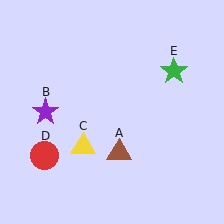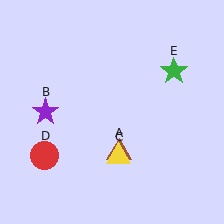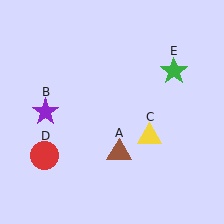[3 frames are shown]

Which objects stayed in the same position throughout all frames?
Brown triangle (object A) and purple star (object B) and red circle (object D) and green star (object E) remained stationary.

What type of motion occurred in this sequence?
The yellow triangle (object C) rotated counterclockwise around the center of the scene.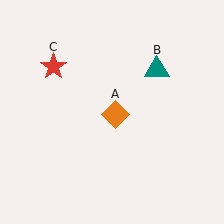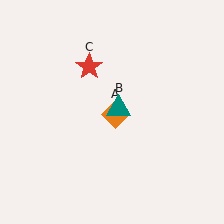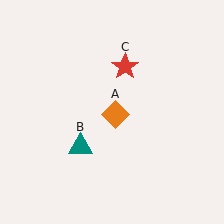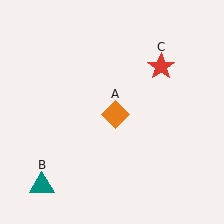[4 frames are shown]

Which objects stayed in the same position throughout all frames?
Orange diamond (object A) remained stationary.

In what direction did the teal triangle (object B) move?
The teal triangle (object B) moved down and to the left.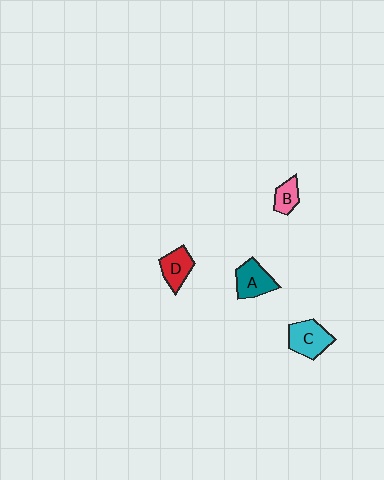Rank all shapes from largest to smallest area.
From largest to smallest: C (cyan), A (teal), D (red), B (pink).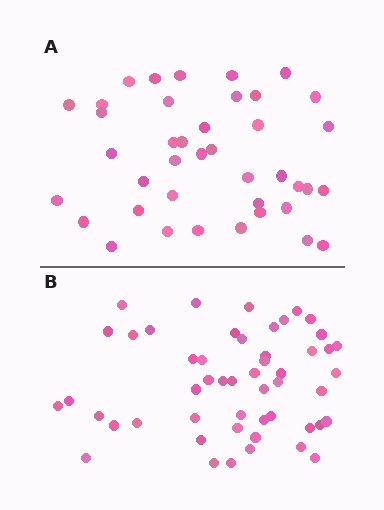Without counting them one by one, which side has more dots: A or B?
Region B (the bottom region) has more dots.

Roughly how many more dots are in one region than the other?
Region B has roughly 12 or so more dots than region A.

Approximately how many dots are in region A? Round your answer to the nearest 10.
About 40 dots.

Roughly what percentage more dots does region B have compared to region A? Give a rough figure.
About 30% more.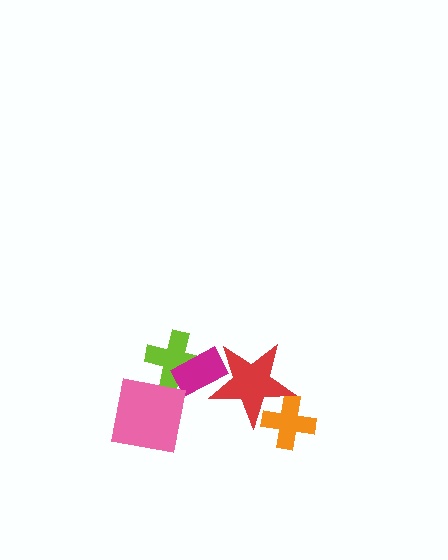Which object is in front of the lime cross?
The magenta rectangle is in front of the lime cross.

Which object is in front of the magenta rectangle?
The red star is in front of the magenta rectangle.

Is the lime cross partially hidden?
Yes, it is partially covered by another shape.